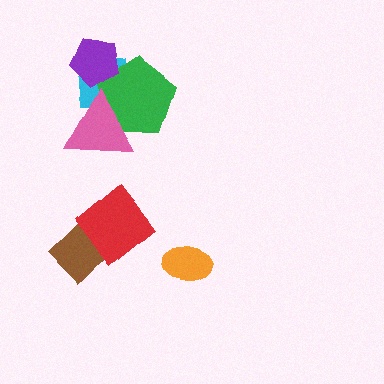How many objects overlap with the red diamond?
1 object overlaps with the red diamond.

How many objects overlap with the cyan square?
3 objects overlap with the cyan square.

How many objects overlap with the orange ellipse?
0 objects overlap with the orange ellipse.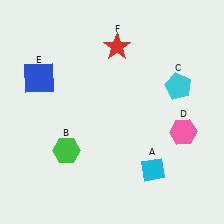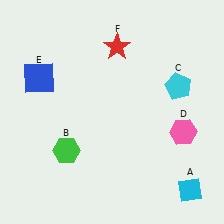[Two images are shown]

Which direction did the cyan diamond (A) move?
The cyan diamond (A) moved right.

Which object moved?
The cyan diamond (A) moved right.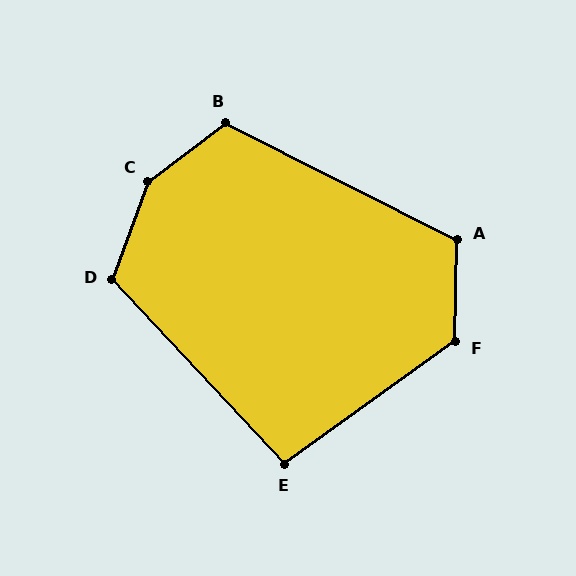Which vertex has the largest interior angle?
C, at approximately 147 degrees.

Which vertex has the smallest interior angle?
E, at approximately 97 degrees.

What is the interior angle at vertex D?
Approximately 117 degrees (obtuse).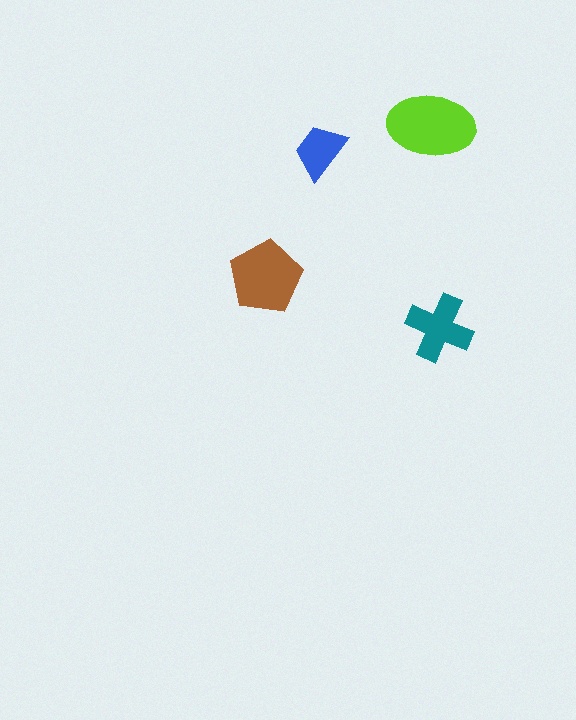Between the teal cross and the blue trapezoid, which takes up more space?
The teal cross.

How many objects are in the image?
There are 4 objects in the image.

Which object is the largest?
The lime ellipse.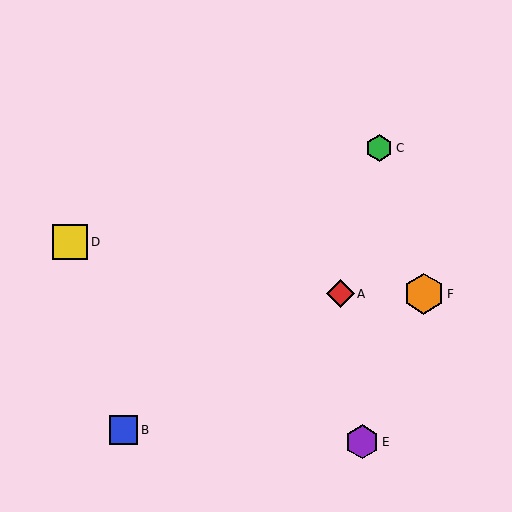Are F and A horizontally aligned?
Yes, both are at y≈294.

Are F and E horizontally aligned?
No, F is at y≈294 and E is at y≈442.